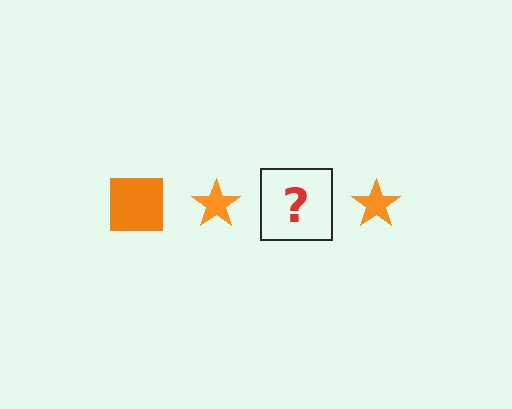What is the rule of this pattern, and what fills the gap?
The rule is that the pattern cycles through square, star shapes in orange. The gap should be filled with an orange square.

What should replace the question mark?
The question mark should be replaced with an orange square.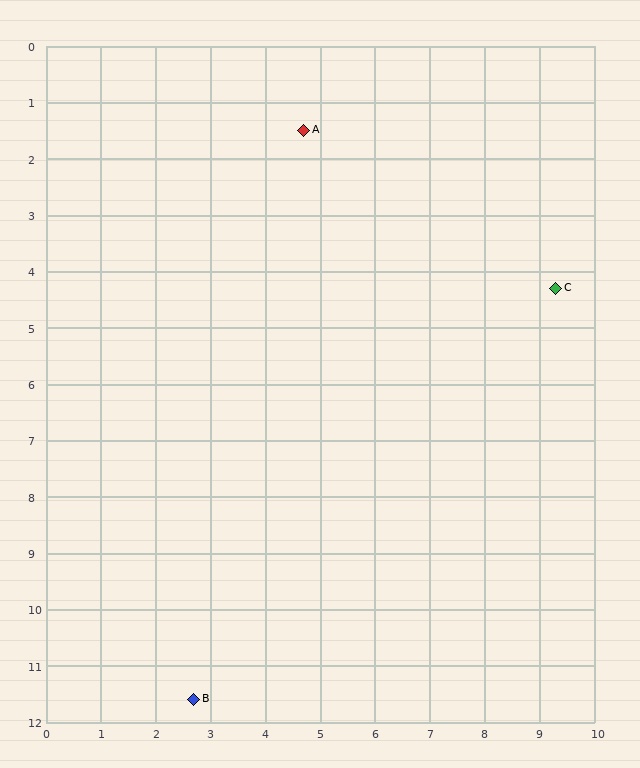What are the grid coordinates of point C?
Point C is at approximately (9.3, 4.3).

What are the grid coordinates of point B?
Point B is at approximately (2.7, 11.6).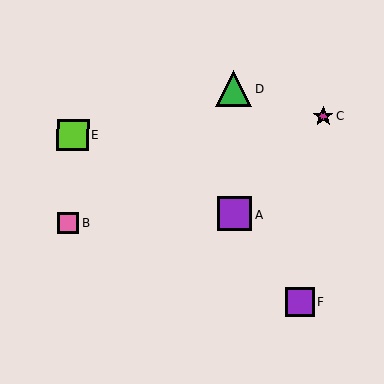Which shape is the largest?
The green triangle (labeled D) is the largest.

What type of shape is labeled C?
Shape C is a magenta star.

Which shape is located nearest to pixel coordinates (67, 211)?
The pink square (labeled B) at (68, 223) is nearest to that location.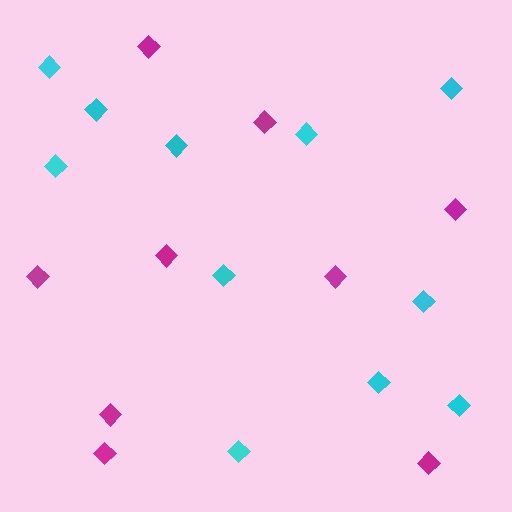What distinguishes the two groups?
There are 2 groups: one group of magenta diamonds (9) and one group of cyan diamonds (11).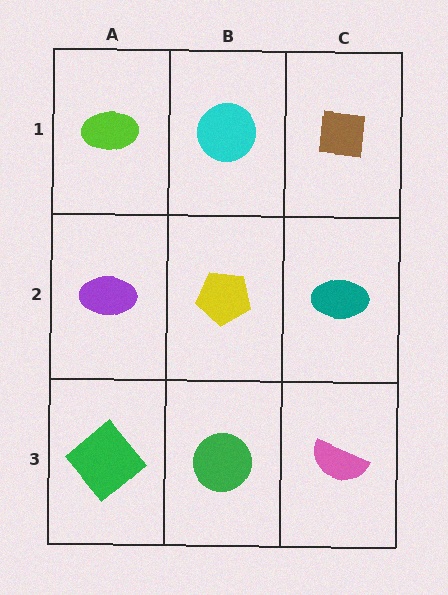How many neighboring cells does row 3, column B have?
3.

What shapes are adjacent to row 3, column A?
A purple ellipse (row 2, column A), a green circle (row 3, column B).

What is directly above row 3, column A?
A purple ellipse.